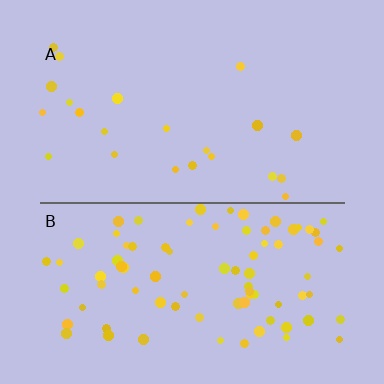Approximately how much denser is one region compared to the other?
Approximately 3.7× — region B over region A.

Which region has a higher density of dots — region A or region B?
B (the bottom).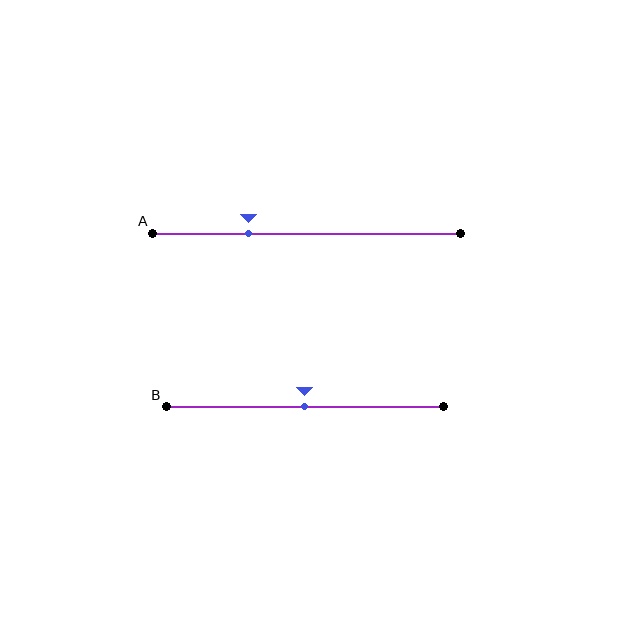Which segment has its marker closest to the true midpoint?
Segment B has its marker closest to the true midpoint.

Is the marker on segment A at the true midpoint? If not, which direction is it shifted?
No, the marker on segment A is shifted to the left by about 19% of the segment length.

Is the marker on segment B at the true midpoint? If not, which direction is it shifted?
Yes, the marker on segment B is at the true midpoint.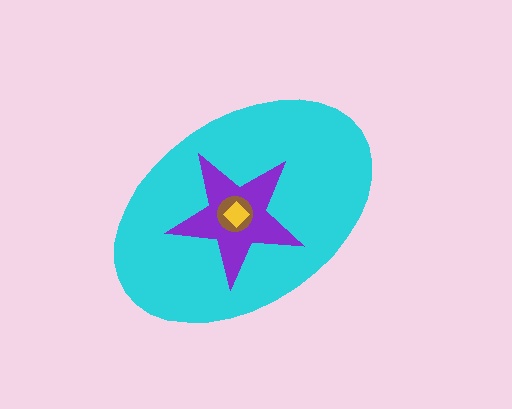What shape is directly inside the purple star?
The brown circle.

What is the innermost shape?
The yellow diamond.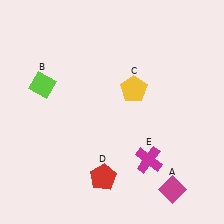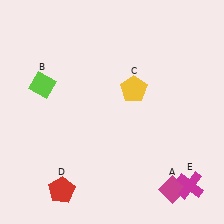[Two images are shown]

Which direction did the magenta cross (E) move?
The magenta cross (E) moved right.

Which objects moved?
The objects that moved are: the red pentagon (D), the magenta cross (E).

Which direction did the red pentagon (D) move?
The red pentagon (D) moved left.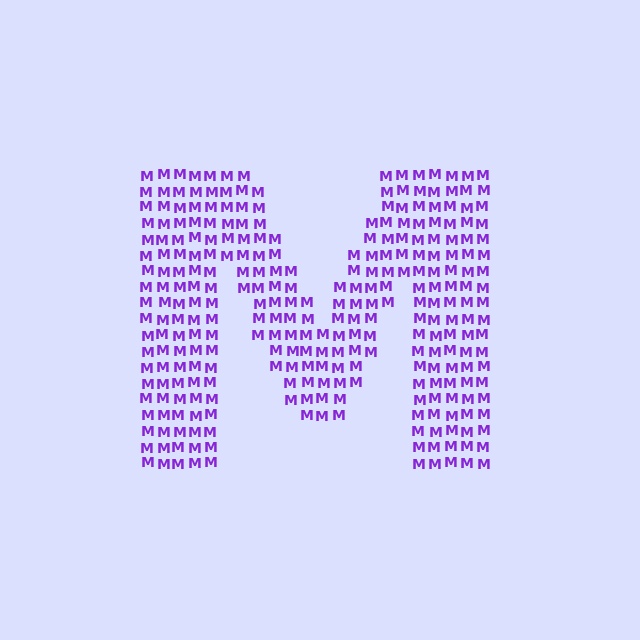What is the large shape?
The large shape is the letter M.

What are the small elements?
The small elements are letter M's.